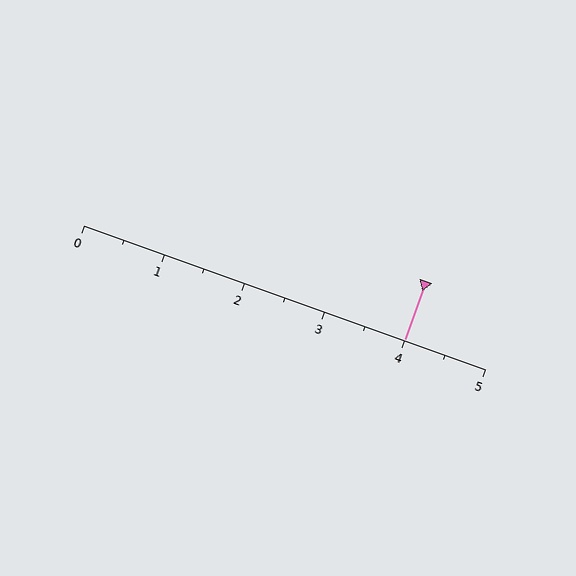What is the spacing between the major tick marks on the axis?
The major ticks are spaced 1 apart.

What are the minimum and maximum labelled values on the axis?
The axis runs from 0 to 5.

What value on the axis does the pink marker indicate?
The marker indicates approximately 4.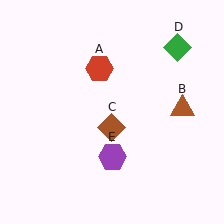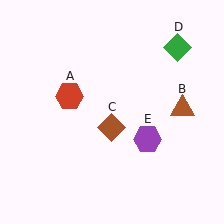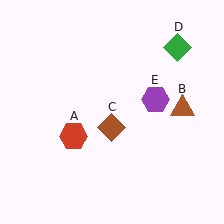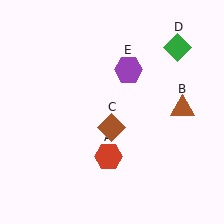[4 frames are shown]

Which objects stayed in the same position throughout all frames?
Brown triangle (object B) and brown diamond (object C) and green diamond (object D) remained stationary.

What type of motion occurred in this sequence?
The red hexagon (object A), purple hexagon (object E) rotated counterclockwise around the center of the scene.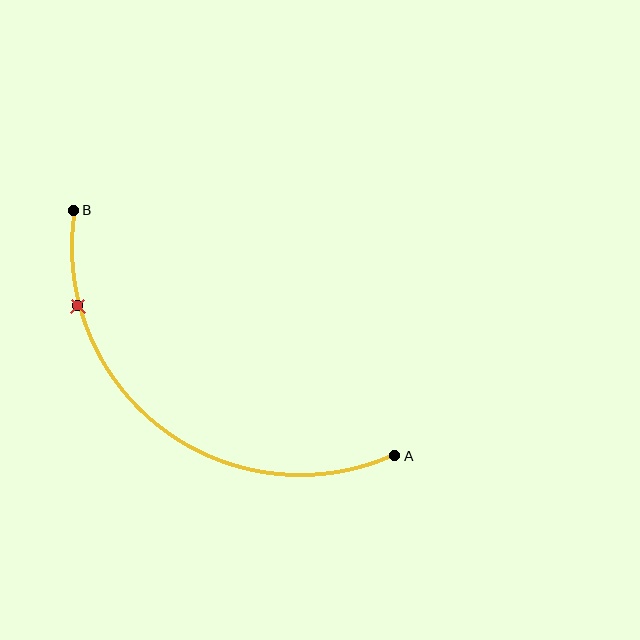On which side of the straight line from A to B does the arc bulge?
The arc bulges below and to the left of the straight line connecting A and B.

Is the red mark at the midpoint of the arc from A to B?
No. The red mark lies on the arc but is closer to endpoint B. The arc midpoint would be at the point on the curve equidistant along the arc from both A and B.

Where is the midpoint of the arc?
The arc midpoint is the point on the curve farthest from the straight line joining A and B. It sits below and to the left of that line.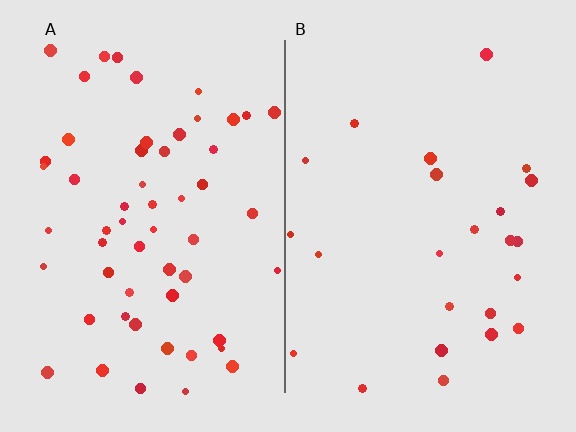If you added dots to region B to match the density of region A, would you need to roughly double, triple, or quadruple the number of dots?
Approximately double.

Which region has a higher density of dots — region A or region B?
A (the left).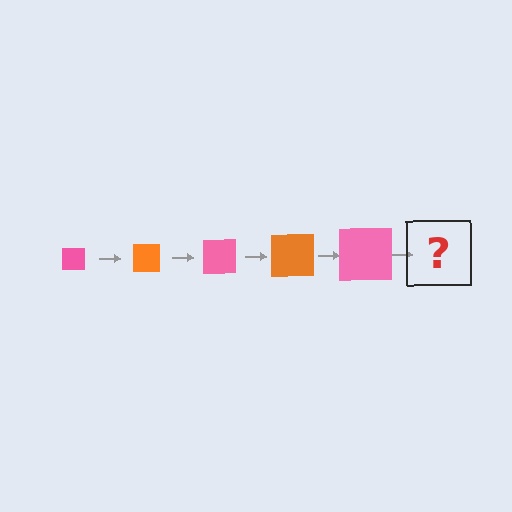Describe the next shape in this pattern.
It should be an orange square, larger than the previous one.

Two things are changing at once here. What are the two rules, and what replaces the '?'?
The two rules are that the square grows larger each step and the color cycles through pink and orange. The '?' should be an orange square, larger than the previous one.